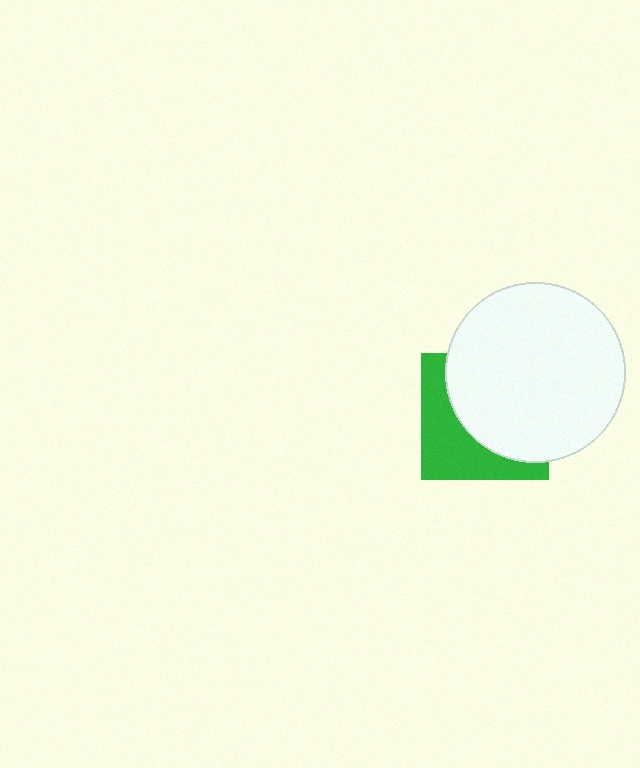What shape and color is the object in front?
The object in front is a white circle.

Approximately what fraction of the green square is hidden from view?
Roughly 60% of the green square is hidden behind the white circle.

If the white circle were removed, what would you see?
You would see the complete green square.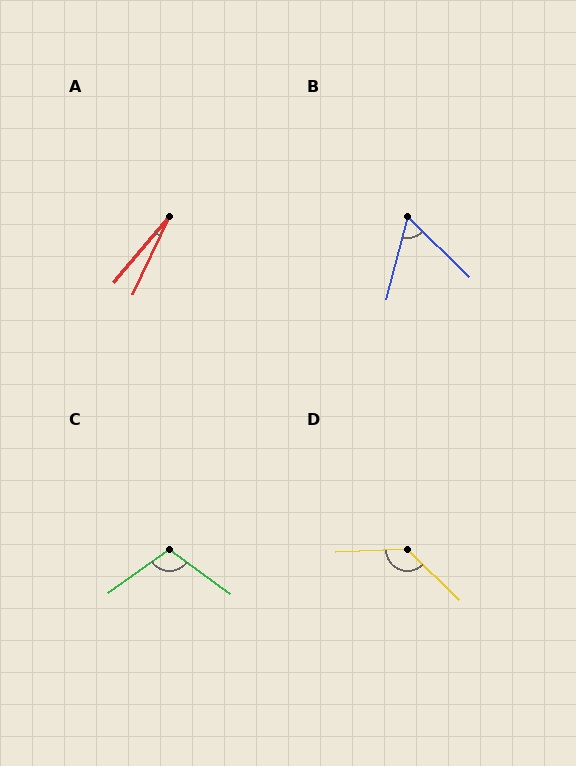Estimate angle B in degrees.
Approximately 60 degrees.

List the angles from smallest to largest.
A (15°), B (60°), C (109°), D (133°).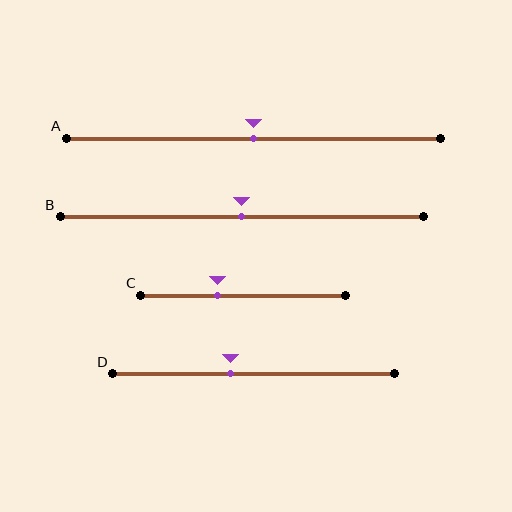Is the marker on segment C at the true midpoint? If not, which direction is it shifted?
No, the marker on segment C is shifted to the left by about 13% of the segment length.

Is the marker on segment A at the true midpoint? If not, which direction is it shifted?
Yes, the marker on segment A is at the true midpoint.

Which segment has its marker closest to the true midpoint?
Segment A has its marker closest to the true midpoint.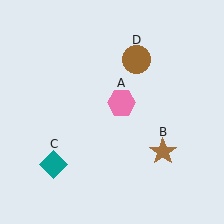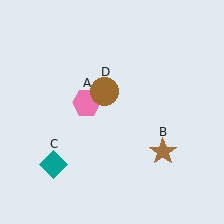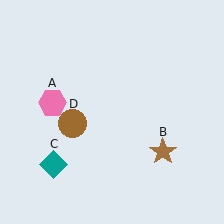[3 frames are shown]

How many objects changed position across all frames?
2 objects changed position: pink hexagon (object A), brown circle (object D).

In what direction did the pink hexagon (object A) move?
The pink hexagon (object A) moved left.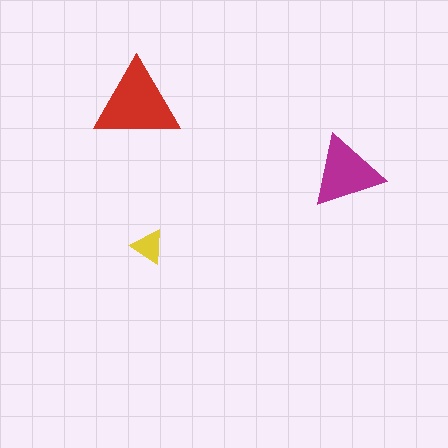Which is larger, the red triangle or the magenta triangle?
The red one.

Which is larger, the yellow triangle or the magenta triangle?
The magenta one.